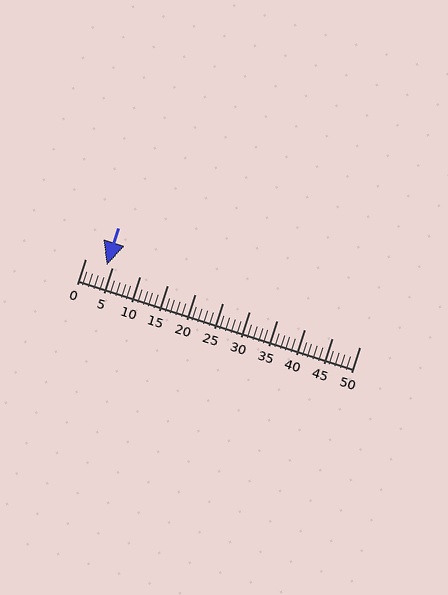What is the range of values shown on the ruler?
The ruler shows values from 0 to 50.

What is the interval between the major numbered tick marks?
The major tick marks are spaced 5 units apart.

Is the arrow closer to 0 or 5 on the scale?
The arrow is closer to 5.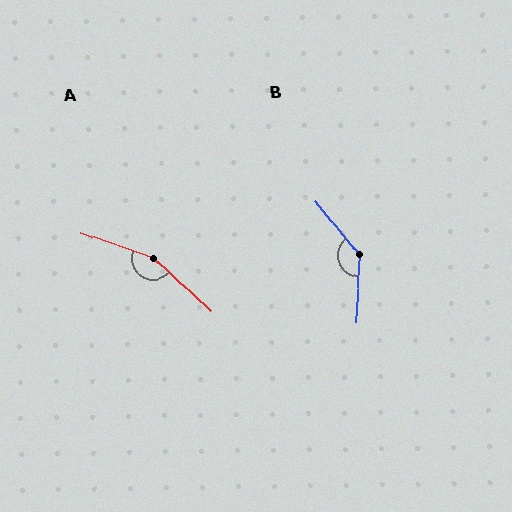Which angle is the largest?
A, at approximately 156 degrees.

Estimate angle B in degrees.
Approximately 138 degrees.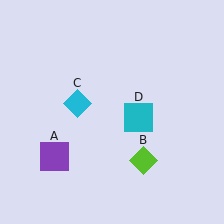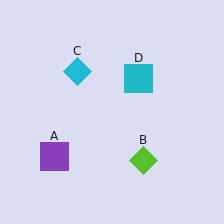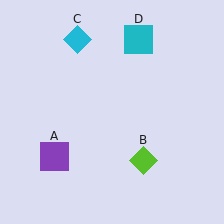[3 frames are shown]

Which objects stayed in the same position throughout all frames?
Purple square (object A) and lime diamond (object B) remained stationary.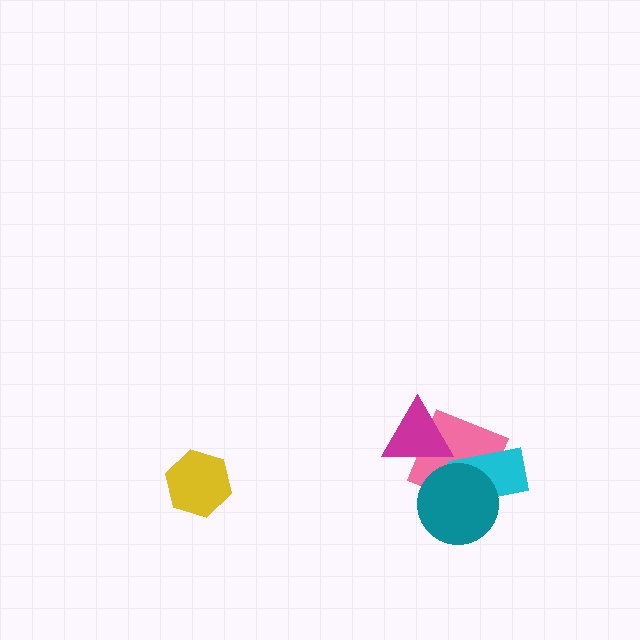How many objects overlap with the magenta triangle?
1 object overlaps with the magenta triangle.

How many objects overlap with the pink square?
3 objects overlap with the pink square.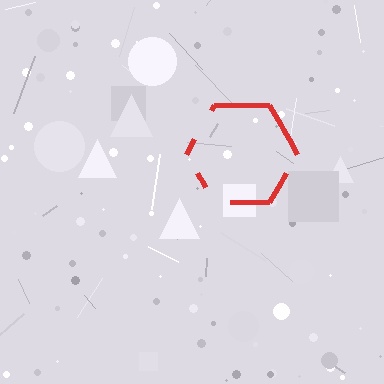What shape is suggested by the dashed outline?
The dashed outline suggests a hexagon.